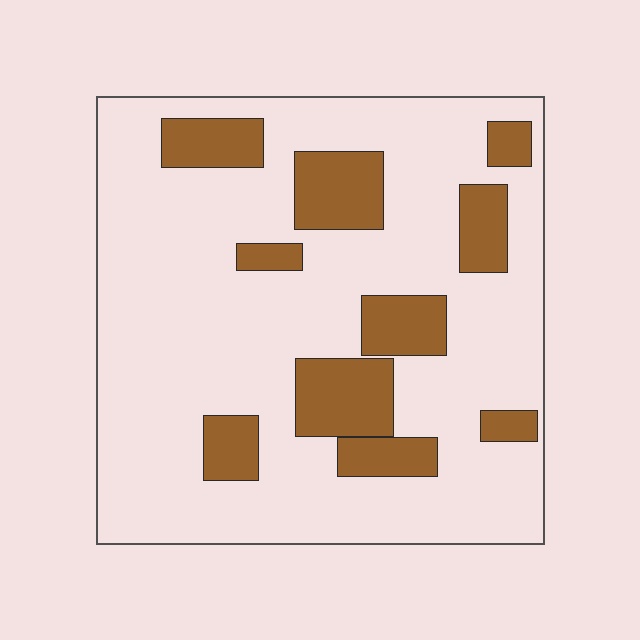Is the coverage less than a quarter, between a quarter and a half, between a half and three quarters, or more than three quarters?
Less than a quarter.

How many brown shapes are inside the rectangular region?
10.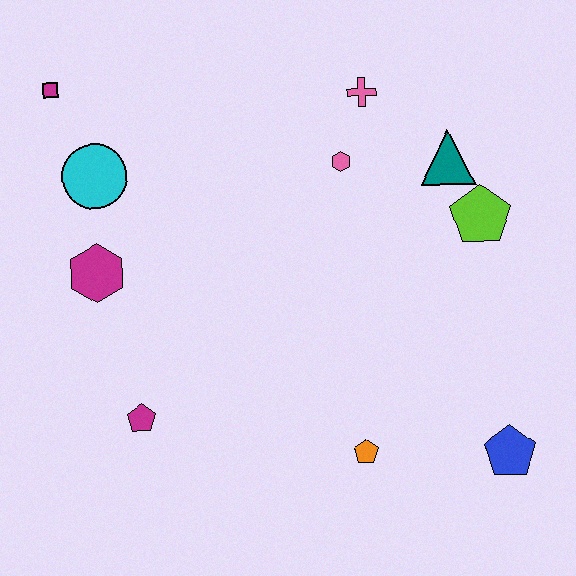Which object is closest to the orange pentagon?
The blue pentagon is closest to the orange pentagon.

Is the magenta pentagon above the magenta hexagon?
No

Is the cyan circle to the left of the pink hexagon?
Yes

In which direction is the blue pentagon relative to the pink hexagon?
The blue pentagon is below the pink hexagon.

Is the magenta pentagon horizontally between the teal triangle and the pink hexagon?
No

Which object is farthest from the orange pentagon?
The magenta square is farthest from the orange pentagon.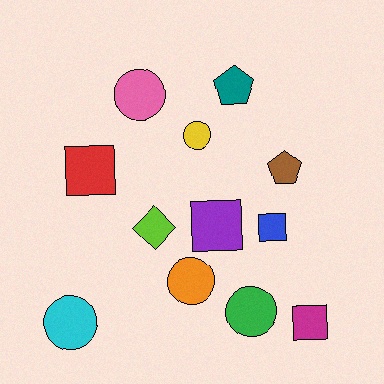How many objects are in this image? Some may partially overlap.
There are 12 objects.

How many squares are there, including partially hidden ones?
There are 4 squares.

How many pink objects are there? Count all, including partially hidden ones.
There is 1 pink object.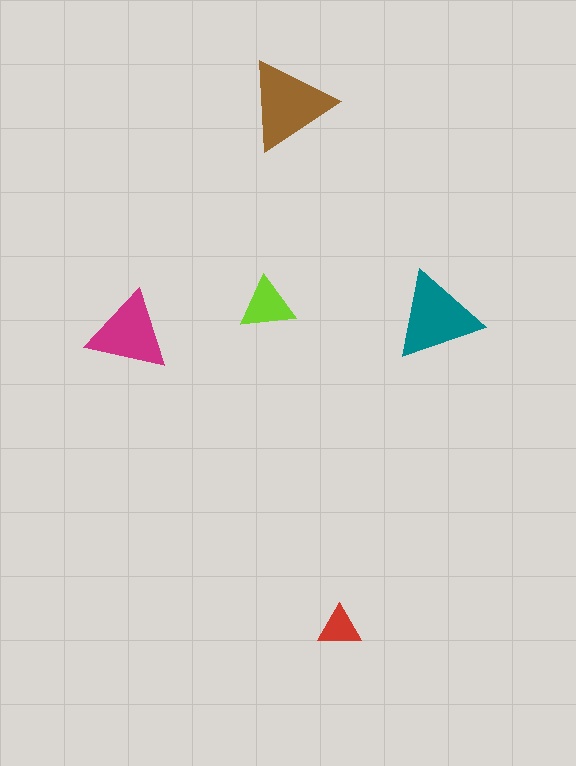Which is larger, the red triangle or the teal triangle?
The teal one.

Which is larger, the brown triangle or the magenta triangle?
The brown one.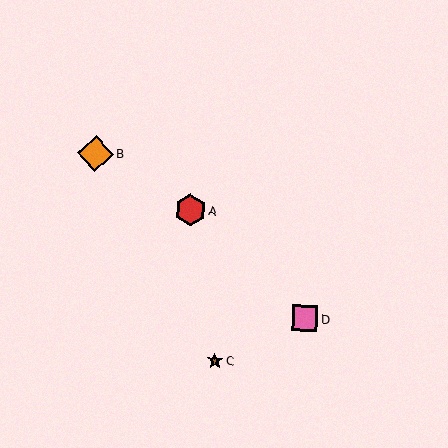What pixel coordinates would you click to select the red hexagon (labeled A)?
Click at (190, 210) to select the red hexagon A.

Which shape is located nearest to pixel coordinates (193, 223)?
The red hexagon (labeled A) at (190, 210) is nearest to that location.